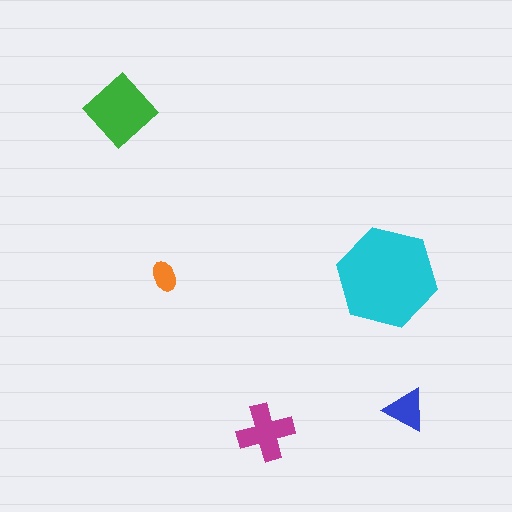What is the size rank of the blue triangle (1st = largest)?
4th.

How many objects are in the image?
There are 5 objects in the image.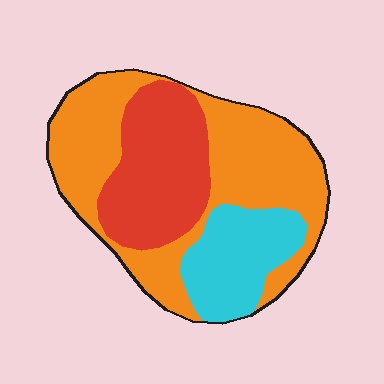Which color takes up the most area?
Orange, at roughly 50%.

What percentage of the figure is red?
Red covers 28% of the figure.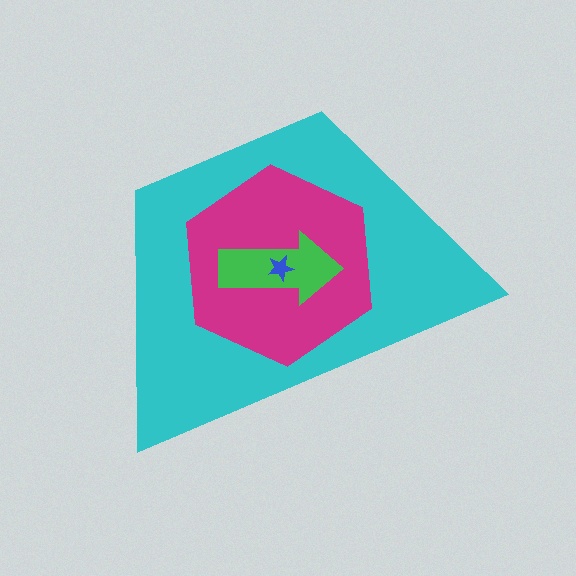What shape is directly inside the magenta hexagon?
The green arrow.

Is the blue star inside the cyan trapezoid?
Yes.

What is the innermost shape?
The blue star.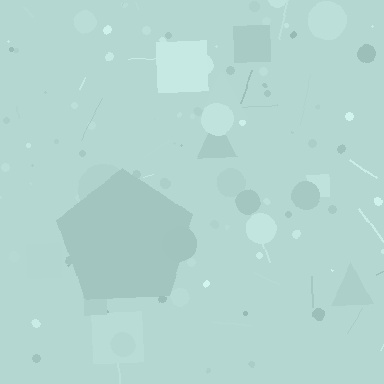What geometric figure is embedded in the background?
A pentagon is embedded in the background.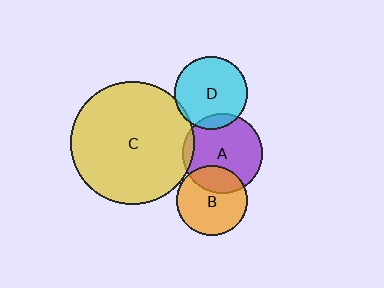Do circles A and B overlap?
Yes.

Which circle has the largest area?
Circle C (yellow).